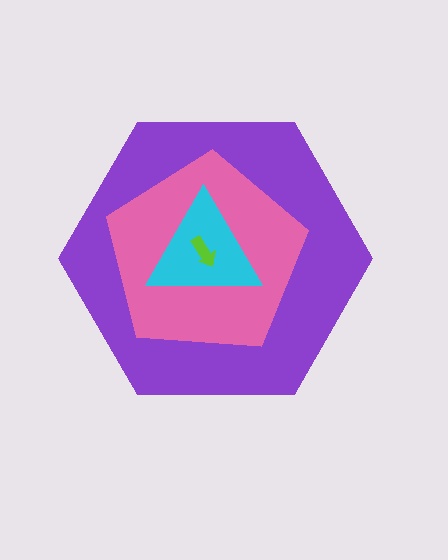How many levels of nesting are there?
4.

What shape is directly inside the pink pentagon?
The cyan triangle.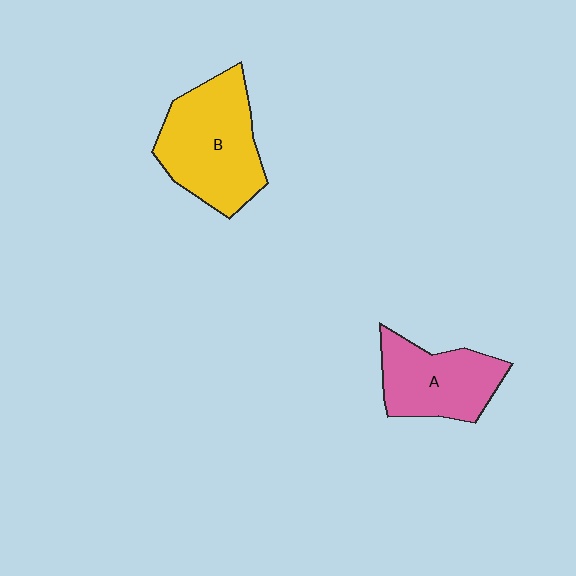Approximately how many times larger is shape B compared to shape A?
Approximately 1.3 times.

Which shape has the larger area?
Shape B (yellow).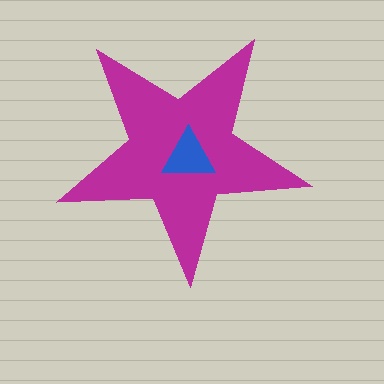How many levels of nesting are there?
2.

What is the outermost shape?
The magenta star.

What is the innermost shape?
The blue triangle.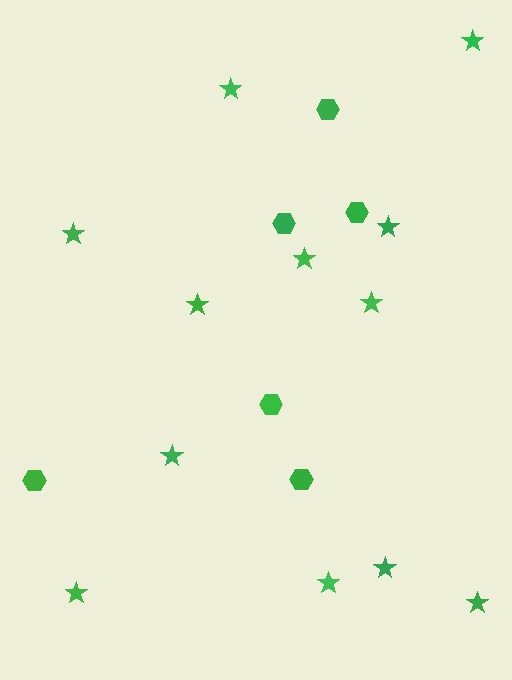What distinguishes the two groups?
There are 2 groups: one group of stars (12) and one group of hexagons (6).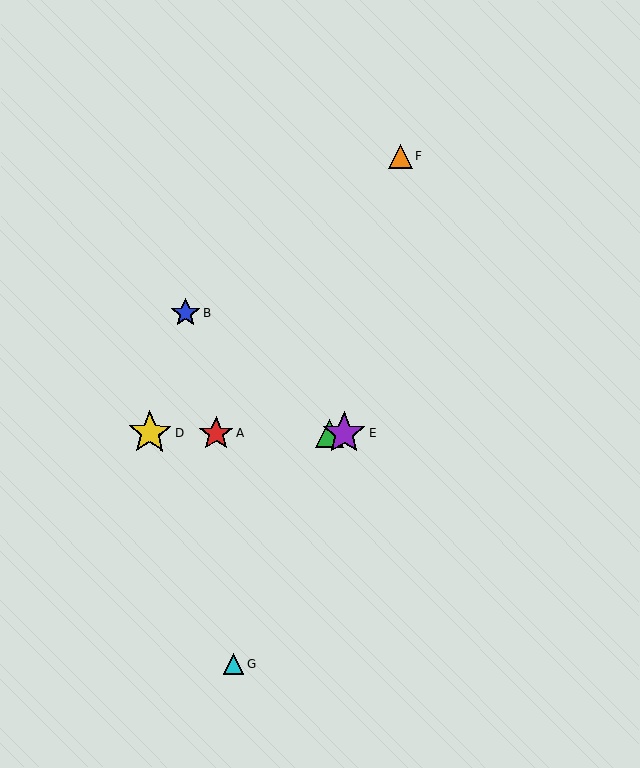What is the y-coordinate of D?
Object D is at y≈433.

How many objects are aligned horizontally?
4 objects (A, C, D, E) are aligned horizontally.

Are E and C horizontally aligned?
Yes, both are at y≈433.